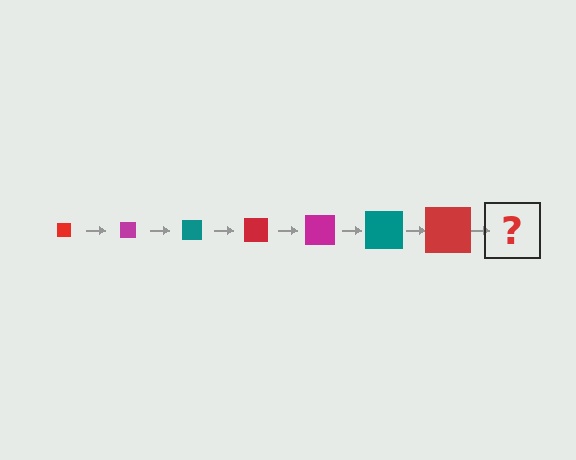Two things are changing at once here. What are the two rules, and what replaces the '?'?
The two rules are that the square grows larger each step and the color cycles through red, magenta, and teal. The '?' should be a magenta square, larger than the previous one.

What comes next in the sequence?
The next element should be a magenta square, larger than the previous one.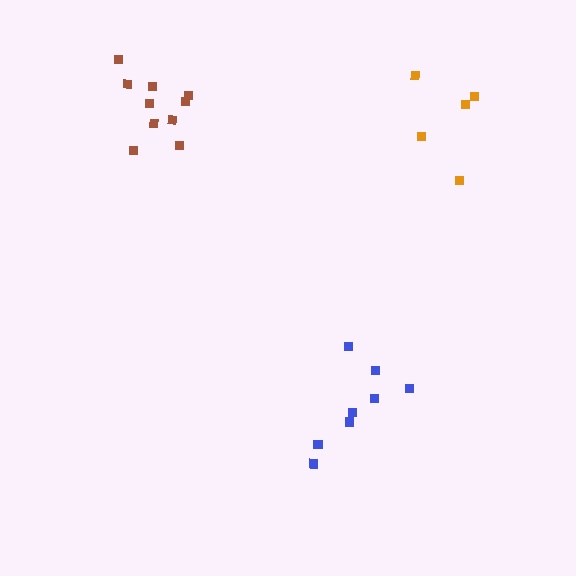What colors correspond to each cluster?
The clusters are colored: blue, brown, orange.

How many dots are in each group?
Group 1: 8 dots, Group 2: 10 dots, Group 3: 5 dots (23 total).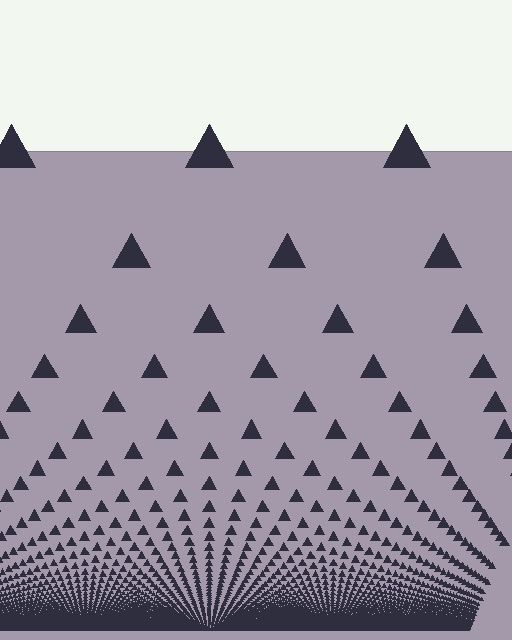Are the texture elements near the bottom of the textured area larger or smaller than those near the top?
Smaller. The gradient is inverted — elements near the bottom are smaller and denser.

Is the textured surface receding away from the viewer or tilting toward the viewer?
The surface appears to tilt toward the viewer. Texture elements get larger and sparser toward the top.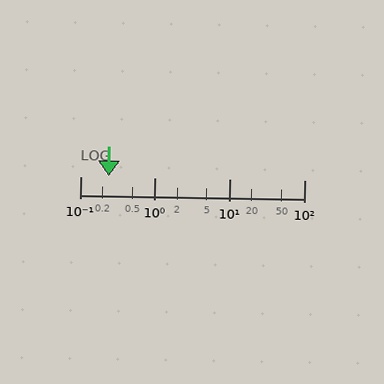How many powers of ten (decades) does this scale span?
The scale spans 3 decades, from 0.1 to 100.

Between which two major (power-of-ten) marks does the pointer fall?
The pointer is between 0.1 and 1.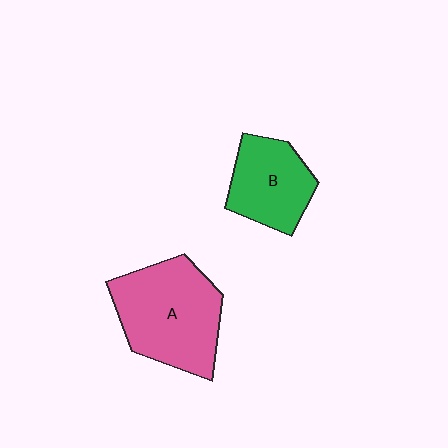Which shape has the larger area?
Shape A (pink).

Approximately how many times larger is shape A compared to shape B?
Approximately 1.5 times.